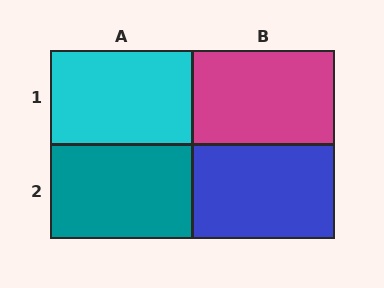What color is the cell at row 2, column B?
Blue.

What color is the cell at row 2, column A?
Teal.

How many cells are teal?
1 cell is teal.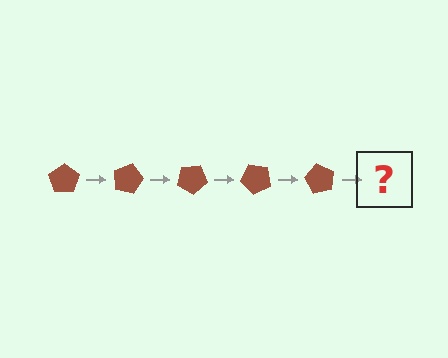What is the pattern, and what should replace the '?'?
The pattern is that the pentagon rotates 15 degrees each step. The '?' should be a brown pentagon rotated 75 degrees.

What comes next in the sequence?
The next element should be a brown pentagon rotated 75 degrees.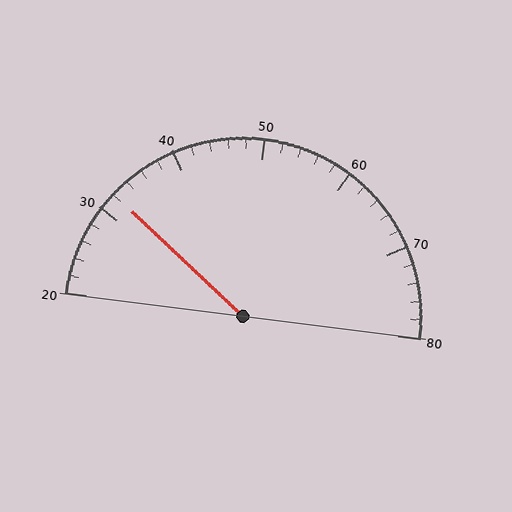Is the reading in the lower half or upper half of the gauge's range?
The reading is in the lower half of the range (20 to 80).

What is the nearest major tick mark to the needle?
The nearest major tick mark is 30.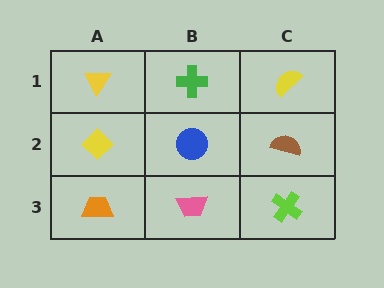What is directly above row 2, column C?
A yellow semicircle.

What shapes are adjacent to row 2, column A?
A yellow triangle (row 1, column A), an orange trapezoid (row 3, column A), a blue circle (row 2, column B).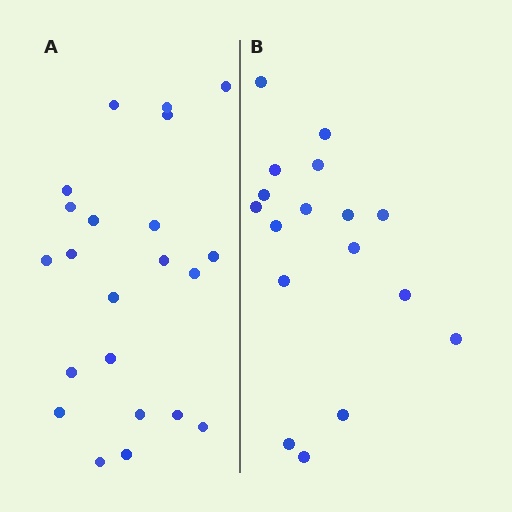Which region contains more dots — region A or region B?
Region A (the left region) has more dots.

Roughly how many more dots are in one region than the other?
Region A has about 5 more dots than region B.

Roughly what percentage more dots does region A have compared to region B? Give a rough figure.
About 30% more.